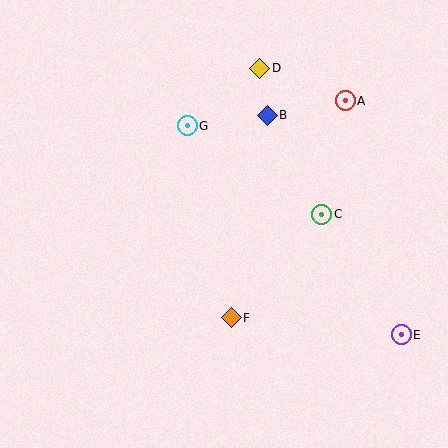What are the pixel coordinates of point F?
Point F is at (231, 318).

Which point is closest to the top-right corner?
Point A is closest to the top-right corner.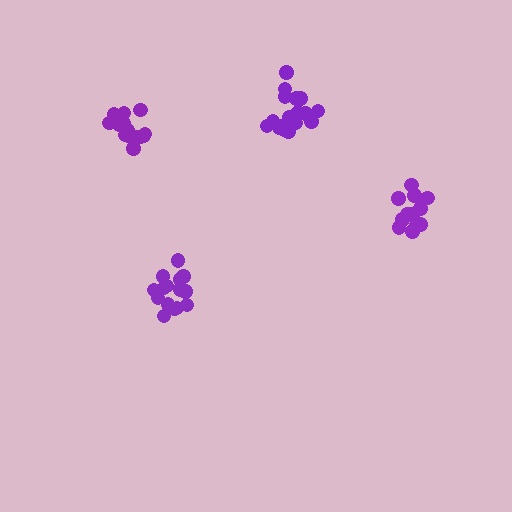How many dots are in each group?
Group 1: 14 dots, Group 2: 19 dots, Group 3: 15 dots, Group 4: 14 dots (62 total).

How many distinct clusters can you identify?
There are 4 distinct clusters.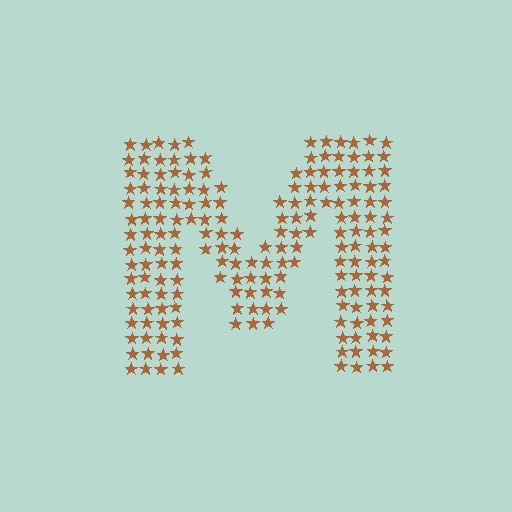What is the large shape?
The large shape is the letter M.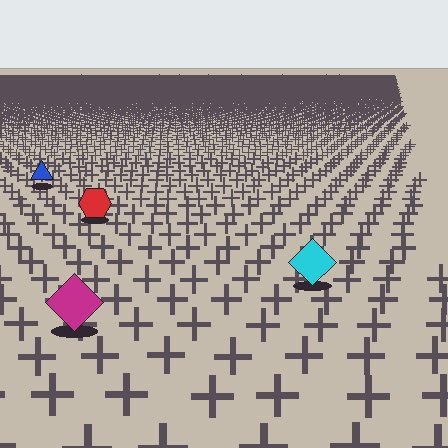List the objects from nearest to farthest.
From nearest to farthest: the magenta diamond, the cyan diamond, the red hexagon, the blue triangle.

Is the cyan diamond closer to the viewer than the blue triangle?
Yes. The cyan diamond is closer — you can tell from the texture gradient: the ground texture is coarser near it.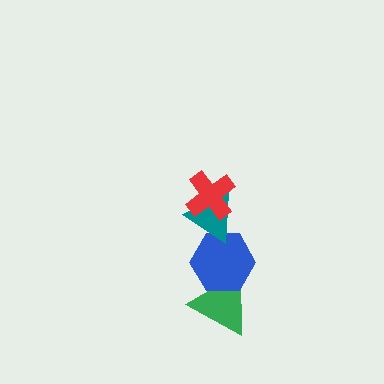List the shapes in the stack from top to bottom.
From top to bottom: the red cross, the teal triangle, the blue hexagon, the green triangle.